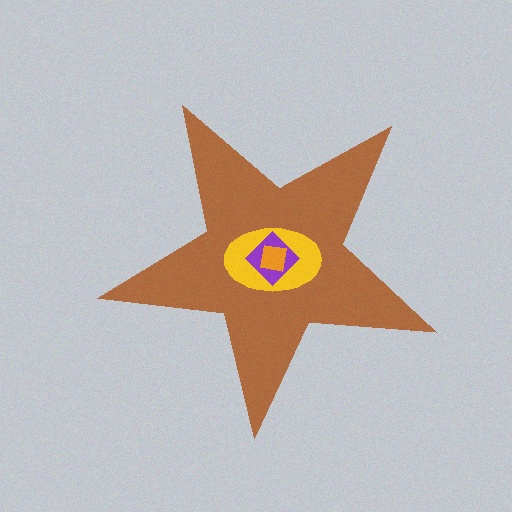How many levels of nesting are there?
4.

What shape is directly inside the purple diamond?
The orange square.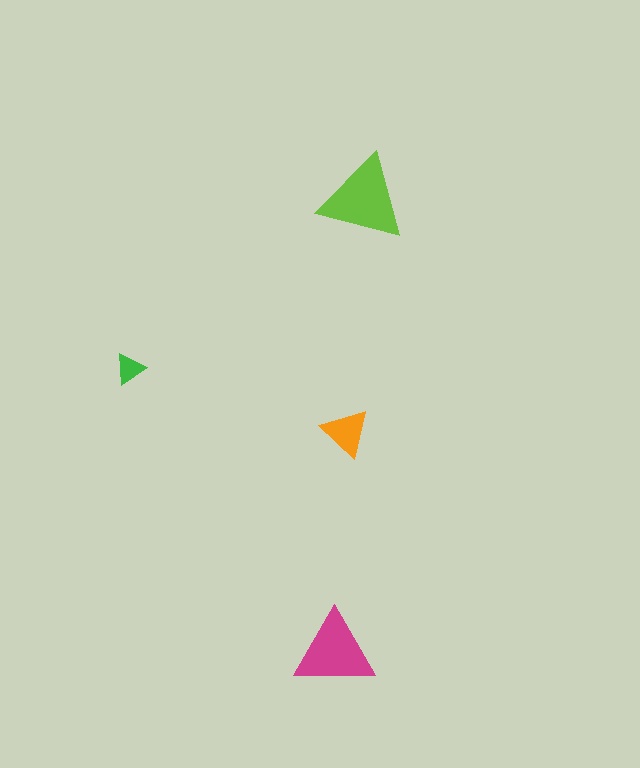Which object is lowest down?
The magenta triangle is bottommost.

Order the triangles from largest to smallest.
the lime one, the magenta one, the orange one, the green one.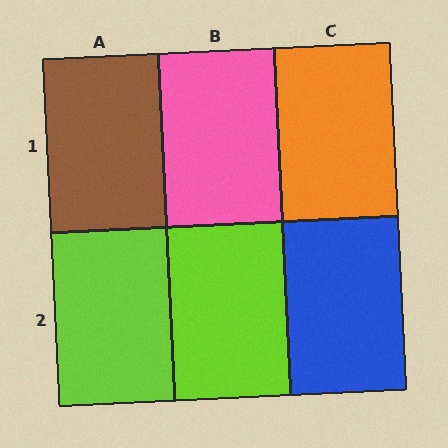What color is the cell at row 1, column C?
Orange.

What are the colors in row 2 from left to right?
Lime, lime, blue.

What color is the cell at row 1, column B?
Pink.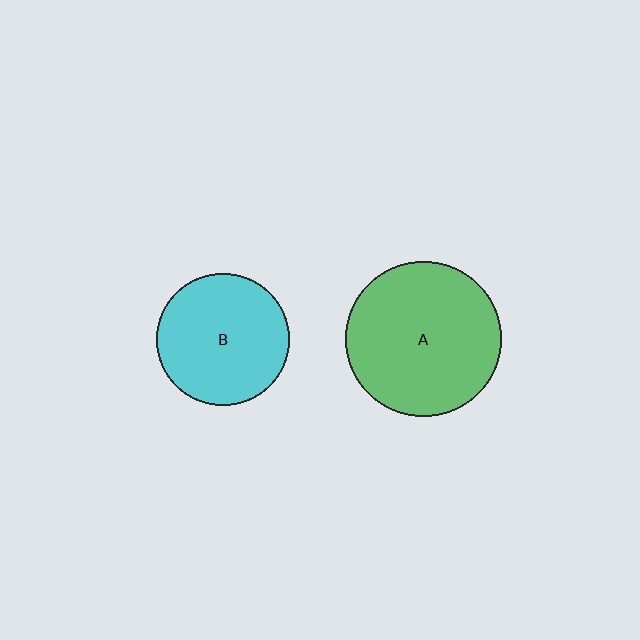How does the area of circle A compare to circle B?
Approximately 1.4 times.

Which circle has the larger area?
Circle A (green).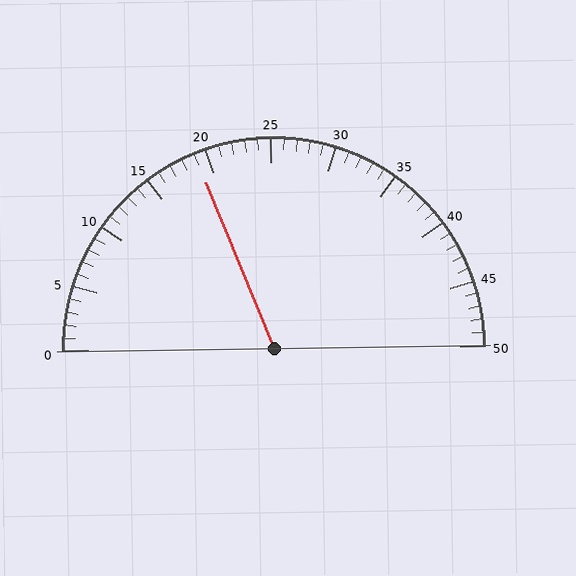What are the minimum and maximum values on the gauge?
The gauge ranges from 0 to 50.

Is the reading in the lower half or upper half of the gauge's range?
The reading is in the lower half of the range (0 to 50).